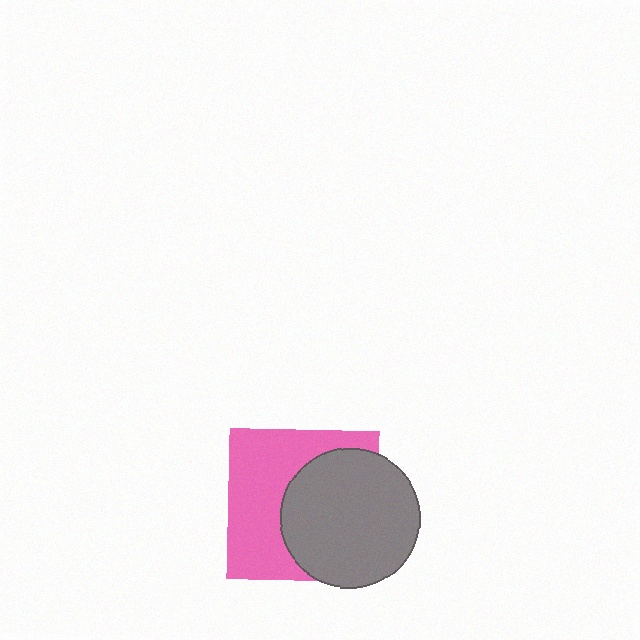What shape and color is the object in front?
The object in front is a gray circle.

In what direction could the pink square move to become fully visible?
The pink square could move left. That would shift it out from behind the gray circle entirely.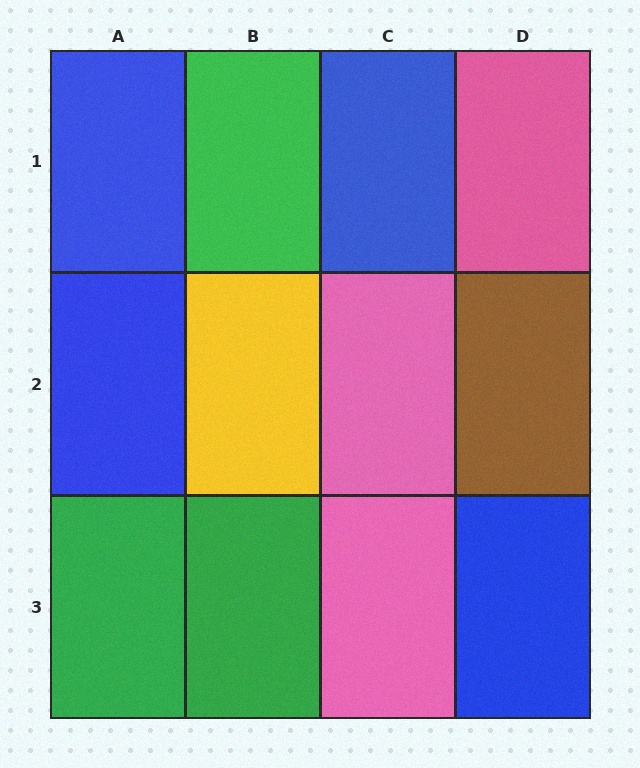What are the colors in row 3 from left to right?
Green, green, pink, blue.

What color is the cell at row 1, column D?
Pink.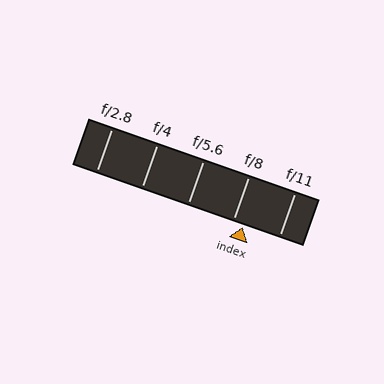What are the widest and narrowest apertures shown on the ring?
The widest aperture shown is f/2.8 and the narrowest is f/11.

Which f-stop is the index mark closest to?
The index mark is closest to f/8.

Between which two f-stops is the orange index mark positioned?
The index mark is between f/8 and f/11.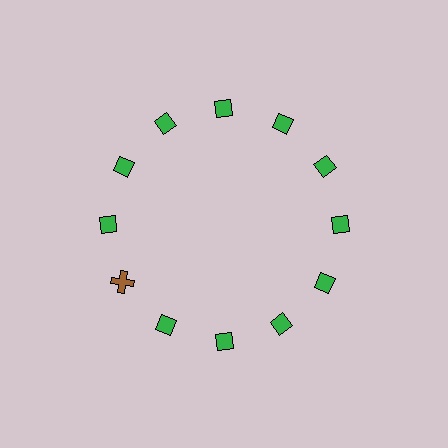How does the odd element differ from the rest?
It differs in both color (brown instead of green) and shape (cross instead of diamond).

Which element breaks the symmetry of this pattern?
The brown cross at roughly the 8 o'clock position breaks the symmetry. All other shapes are green diamonds.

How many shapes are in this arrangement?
There are 12 shapes arranged in a ring pattern.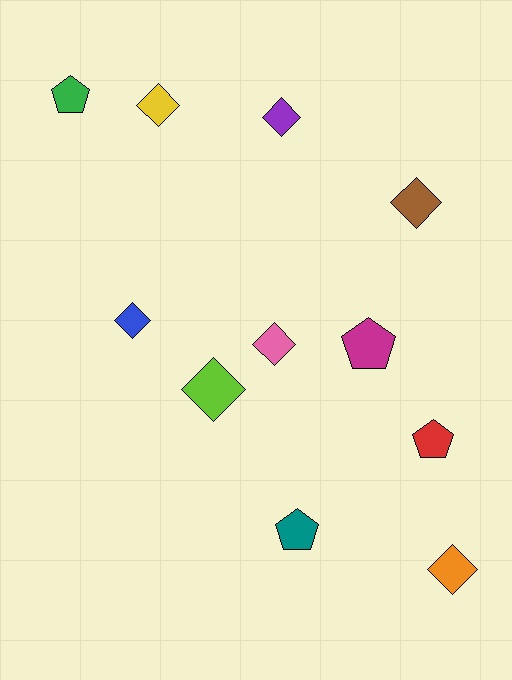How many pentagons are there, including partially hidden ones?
There are 4 pentagons.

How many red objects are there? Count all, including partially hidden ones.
There is 1 red object.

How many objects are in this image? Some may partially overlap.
There are 11 objects.